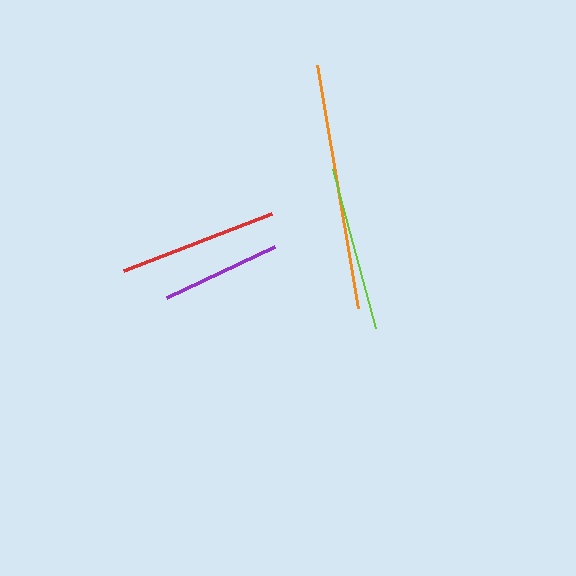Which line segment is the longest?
The orange line is the longest at approximately 247 pixels.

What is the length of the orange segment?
The orange segment is approximately 247 pixels long.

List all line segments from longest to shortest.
From longest to shortest: orange, lime, red, purple.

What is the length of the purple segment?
The purple segment is approximately 120 pixels long.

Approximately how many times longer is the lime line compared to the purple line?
The lime line is approximately 1.4 times the length of the purple line.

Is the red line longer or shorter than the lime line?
The lime line is longer than the red line.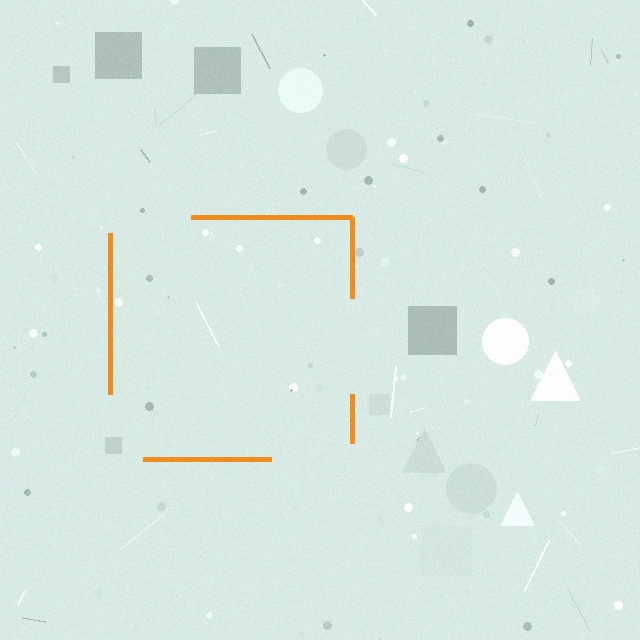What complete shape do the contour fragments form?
The contour fragments form a square.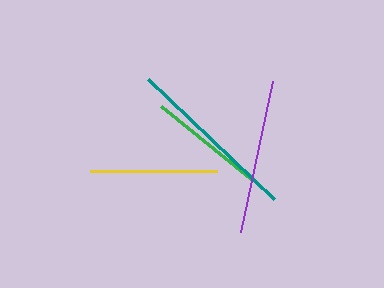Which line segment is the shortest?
The green line is the shortest at approximately 115 pixels.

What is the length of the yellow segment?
The yellow segment is approximately 127 pixels long.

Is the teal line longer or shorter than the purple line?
The teal line is longer than the purple line.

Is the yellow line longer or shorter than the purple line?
The purple line is longer than the yellow line.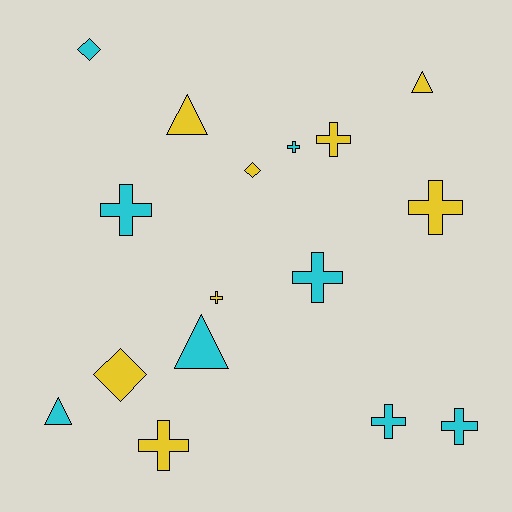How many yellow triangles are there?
There are 2 yellow triangles.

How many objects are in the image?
There are 16 objects.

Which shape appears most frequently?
Cross, with 9 objects.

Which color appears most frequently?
Yellow, with 8 objects.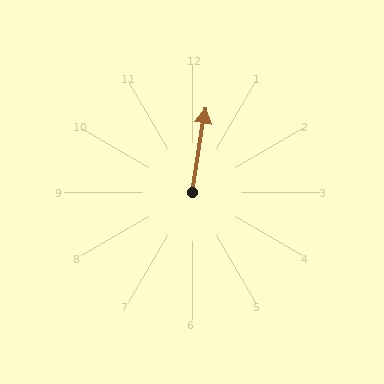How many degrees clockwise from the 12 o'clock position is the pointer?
Approximately 9 degrees.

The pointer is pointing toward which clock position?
Roughly 12 o'clock.